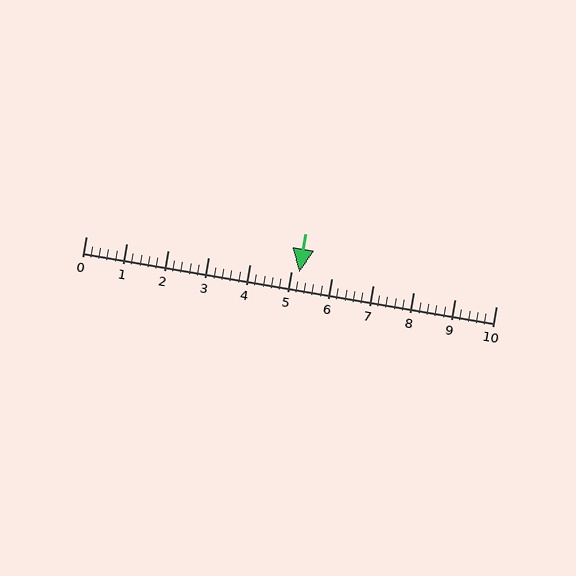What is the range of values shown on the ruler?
The ruler shows values from 0 to 10.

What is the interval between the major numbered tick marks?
The major tick marks are spaced 1 units apart.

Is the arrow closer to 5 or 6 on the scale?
The arrow is closer to 5.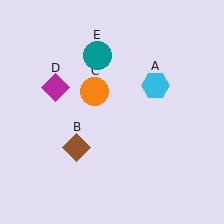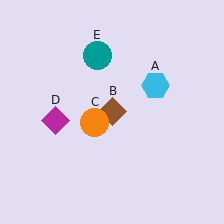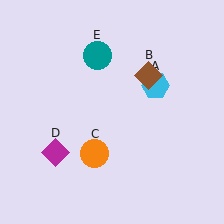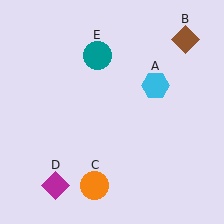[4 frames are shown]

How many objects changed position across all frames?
3 objects changed position: brown diamond (object B), orange circle (object C), magenta diamond (object D).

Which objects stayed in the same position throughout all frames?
Cyan hexagon (object A) and teal circle (object E) remained stationary.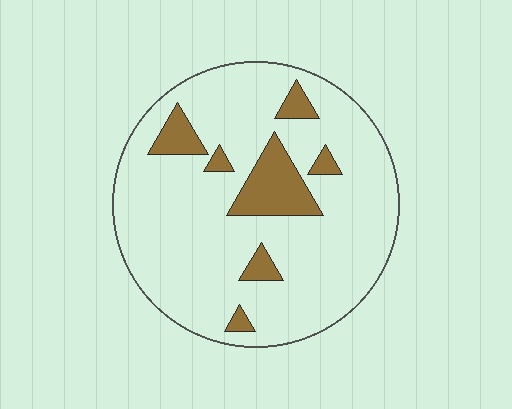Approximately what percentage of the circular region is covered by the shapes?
Approximately 15%.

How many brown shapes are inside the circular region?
7.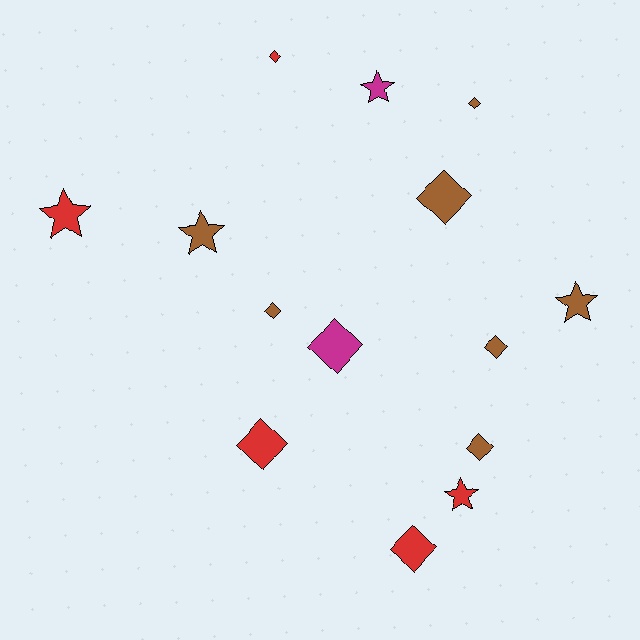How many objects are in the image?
There are 14 objects.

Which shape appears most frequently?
Diamond, with 9 objects.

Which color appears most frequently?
Brown, with 7 objects.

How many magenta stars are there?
There is 1 magenta star.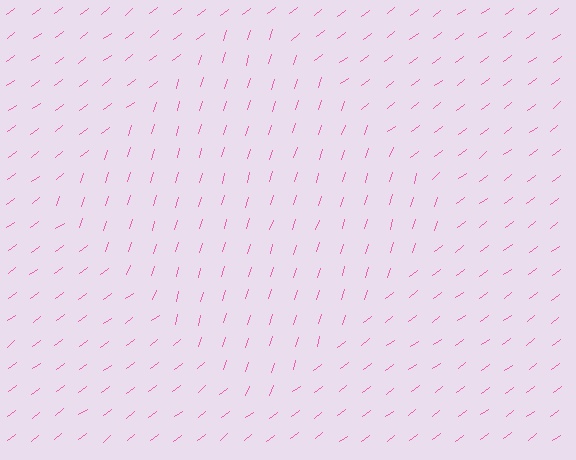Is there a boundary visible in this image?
Yes, there is a texture boundary formed by a change in line orientation.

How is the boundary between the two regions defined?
The boundary is defined purely by a change in line orientation (approximately 36 degrees difference). All lines are the same color and thickness.